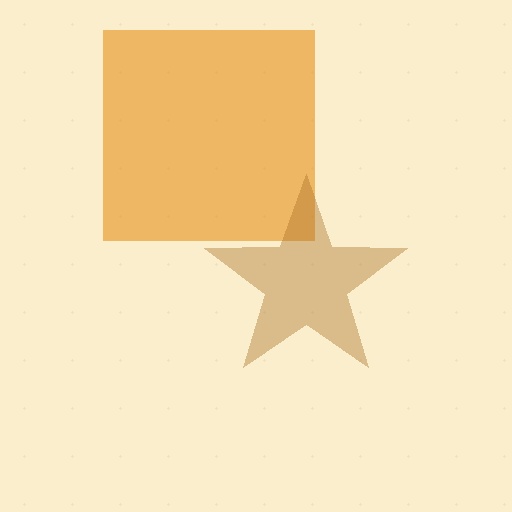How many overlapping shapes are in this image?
There are 2 overlapping shapes in the image.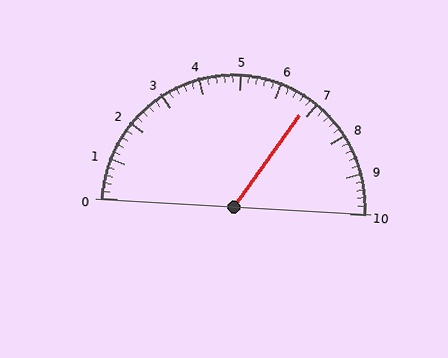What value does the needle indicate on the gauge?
The needle indicates approximately 6.8.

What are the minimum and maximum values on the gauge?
The gauge ranges from 0 to 10.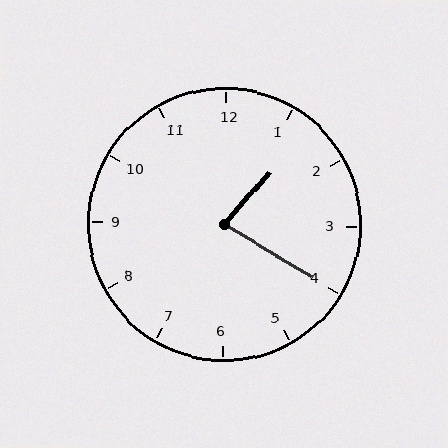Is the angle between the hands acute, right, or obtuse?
It is acute.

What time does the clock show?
1:20.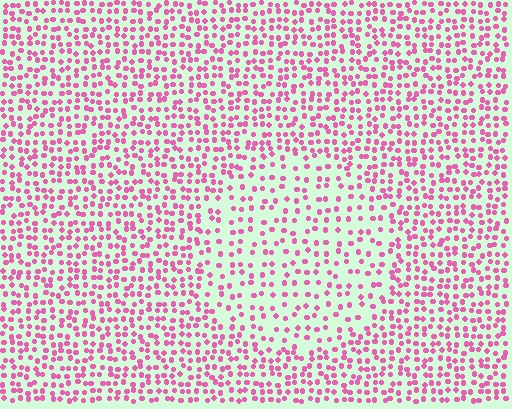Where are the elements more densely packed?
The elements are more densely packed outside the circle boundary.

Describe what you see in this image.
The image contains small pink elements arranged at two different densities. A circle-shaped region is visible where the elements are less densely packed than the surrounding area.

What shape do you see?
I see a circle.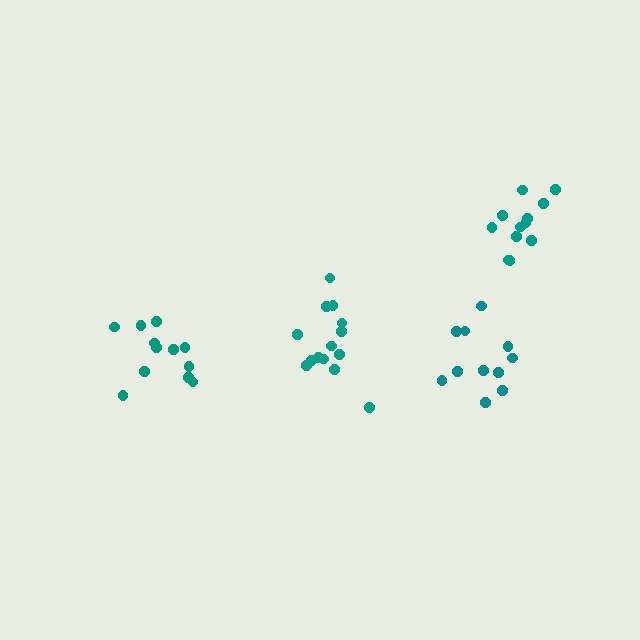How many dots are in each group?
Group 1: 12 dots, Group 2: 14 dots, Group 3: 11 dots, Group 4: 12 dots (49 total).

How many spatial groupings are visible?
There are 4 spatial groupings.